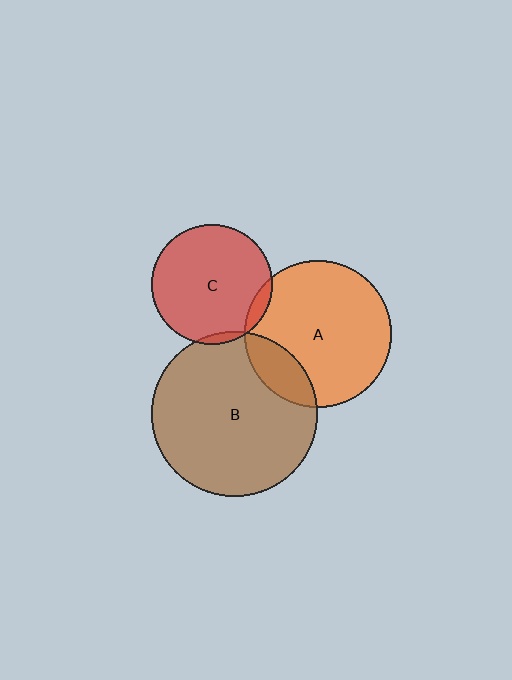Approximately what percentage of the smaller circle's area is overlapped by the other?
Approximately 15%.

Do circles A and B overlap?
Yes.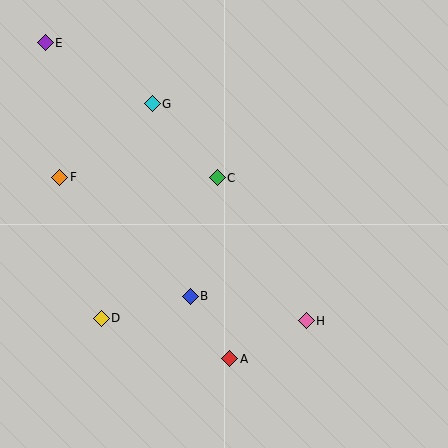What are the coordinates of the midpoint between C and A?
The midpoint between C and A is at (223, 268).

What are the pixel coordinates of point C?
Point C is at (217, 178).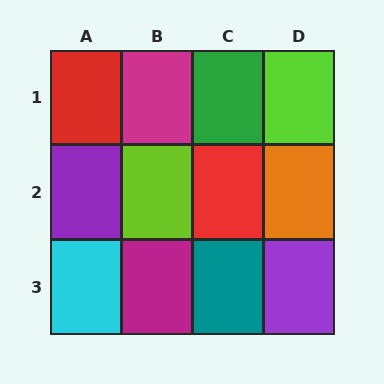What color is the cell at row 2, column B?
Lime.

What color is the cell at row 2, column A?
Purple.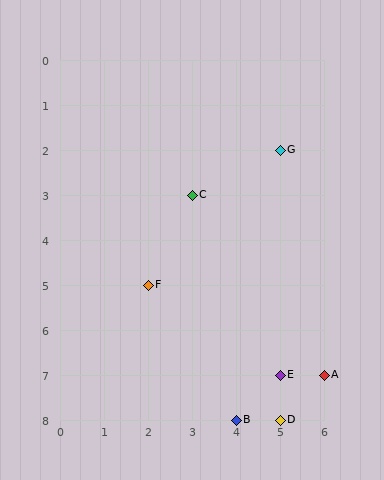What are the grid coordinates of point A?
Point A is at grid coordinates (6, 7).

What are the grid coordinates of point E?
Point E is at grid coordinates (5, 7).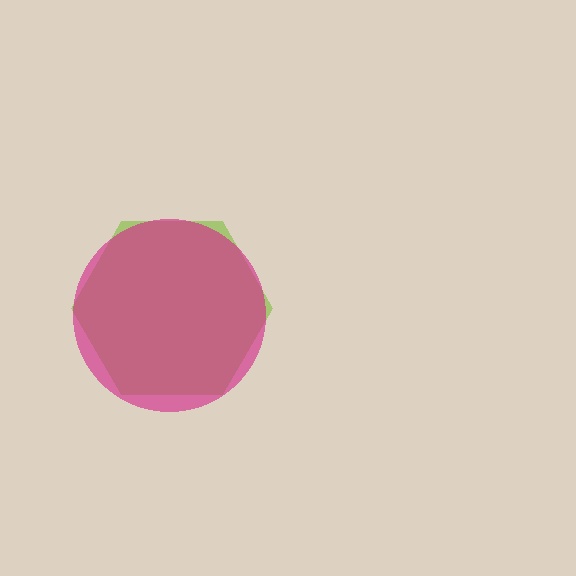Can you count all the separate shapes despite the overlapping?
Yes, there are 2 separate shapes.